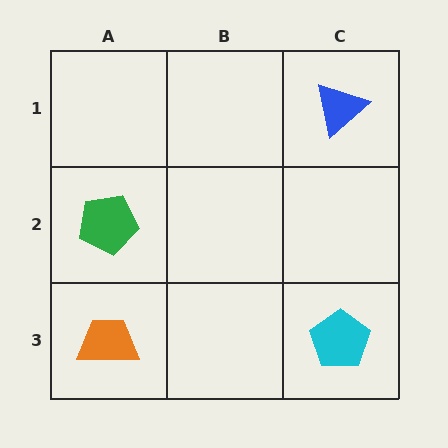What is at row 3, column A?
An orange trapezoid.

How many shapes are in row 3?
2 shapes.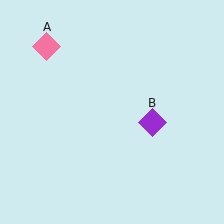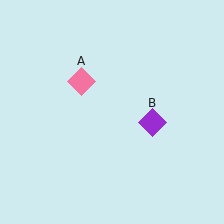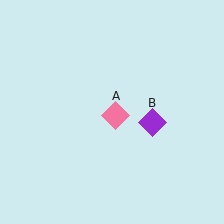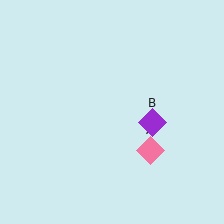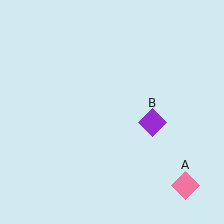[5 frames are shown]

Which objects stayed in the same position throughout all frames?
Purple diamond (object B) remained stationary.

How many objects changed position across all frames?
1 object changed position: pink diamond (object A).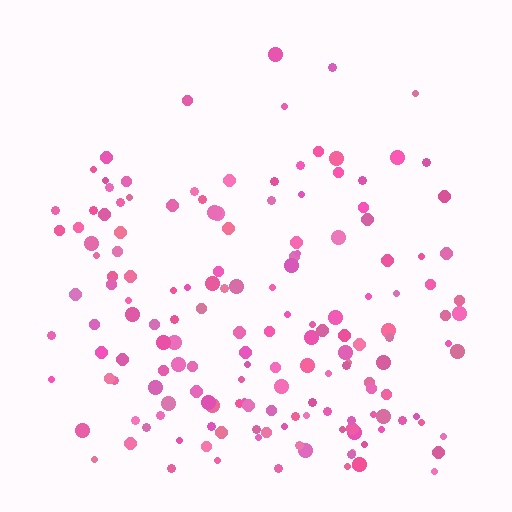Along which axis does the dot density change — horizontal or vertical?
Vertical.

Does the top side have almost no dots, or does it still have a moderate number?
Still a moderate number, just noticeably fewer than the bottom.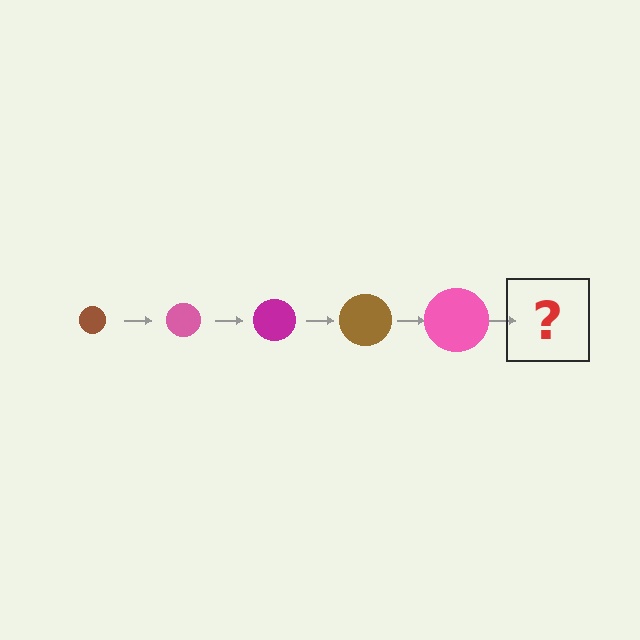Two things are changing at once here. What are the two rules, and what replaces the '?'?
The two rules are that the circle grows larger each step and the color cycles through brown, pink, and magenta. The '?' should be a magenta circle, larger than the previous one.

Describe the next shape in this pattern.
It should be a magenta circle, larger than the previous one.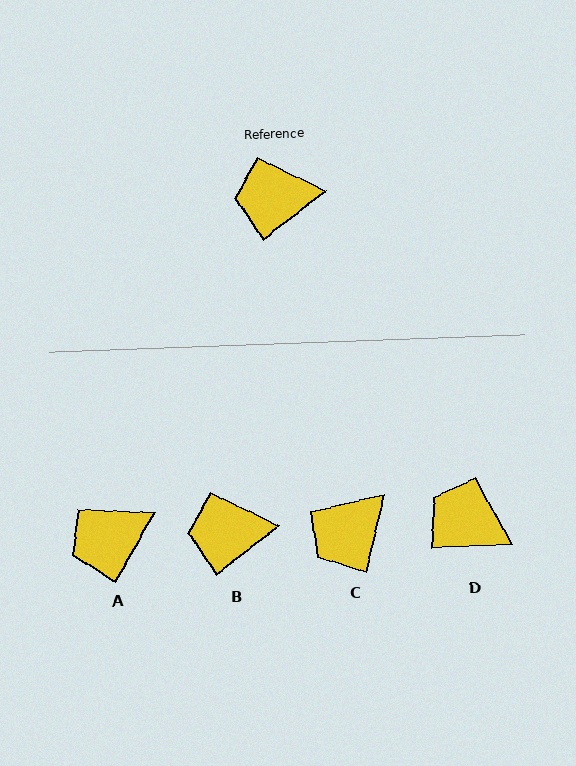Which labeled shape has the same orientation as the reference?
B.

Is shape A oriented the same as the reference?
No, it is off by about 23 degrees.